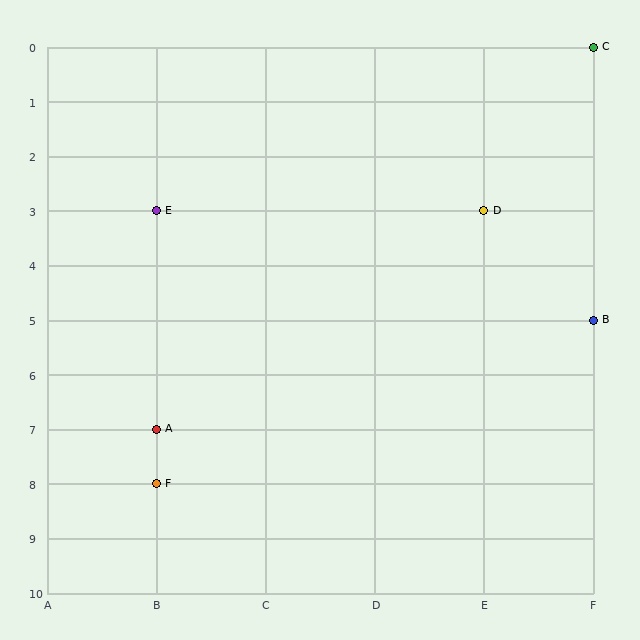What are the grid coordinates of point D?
Point D is at grid coordinates (E, 3).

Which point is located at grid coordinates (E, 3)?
Point D is at (E, 3).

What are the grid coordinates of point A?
Point A is at grid coordinates (B, 7).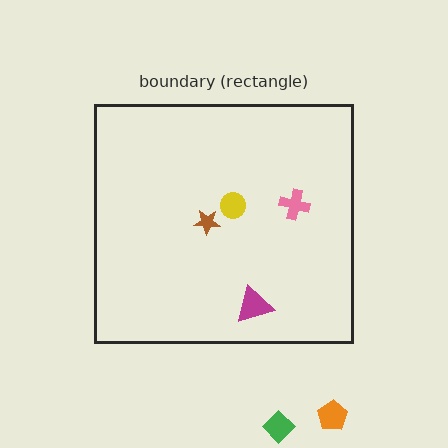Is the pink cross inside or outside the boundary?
Inside.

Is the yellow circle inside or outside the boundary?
Inside.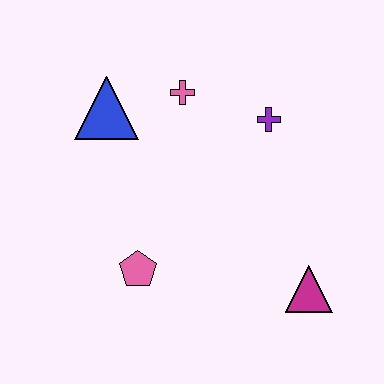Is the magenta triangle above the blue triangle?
No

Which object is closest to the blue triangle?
The pink cross is closest to the blue triangle.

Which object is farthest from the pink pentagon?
The purple cross is farthest from the pink pentagon.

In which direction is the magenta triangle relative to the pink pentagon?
The magenta triangle is to the right of the pink pentagon.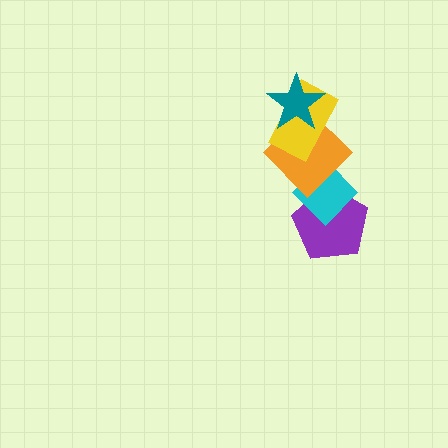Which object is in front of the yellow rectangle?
The teal star is in front of the yellow rectangle.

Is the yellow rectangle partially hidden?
Yes, it is partially covered by another shape.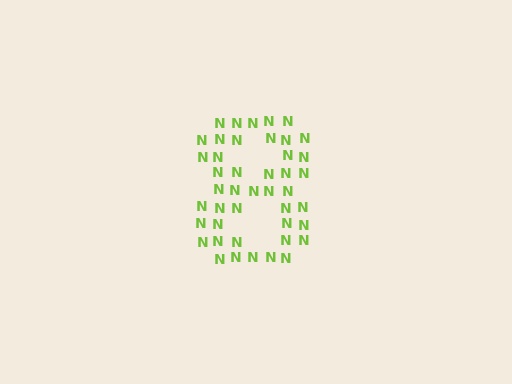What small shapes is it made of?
It is made of small letter N's.